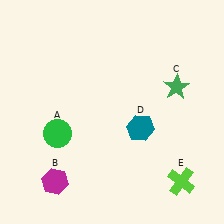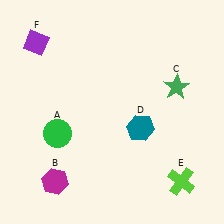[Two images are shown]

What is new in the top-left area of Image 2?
A purple diamond (F) was added in the top-left area of Image 2.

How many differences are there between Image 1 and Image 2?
There is 1 difference between the two images.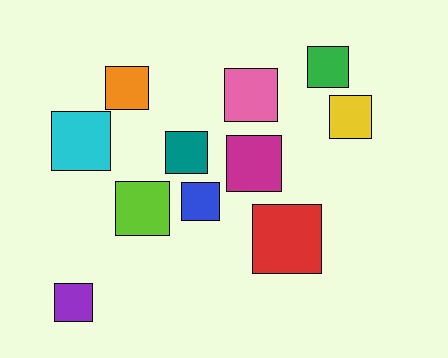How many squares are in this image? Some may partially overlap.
There are 11 squares.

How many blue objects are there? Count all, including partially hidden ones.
There is 1 blue object.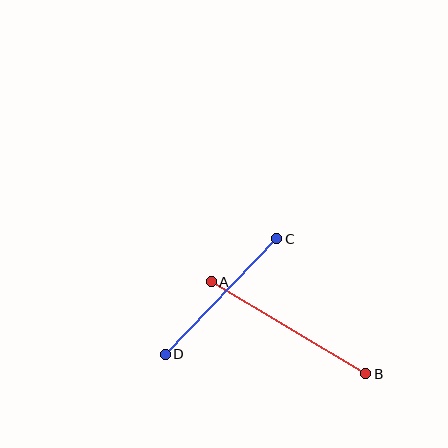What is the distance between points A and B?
The distance is approximately 180 pixels.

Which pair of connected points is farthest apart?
Points A and B are farthest apart.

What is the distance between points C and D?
The distance is approximately 160 pixels.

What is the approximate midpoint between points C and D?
The midpoint is at approximately (221, 297) pixels.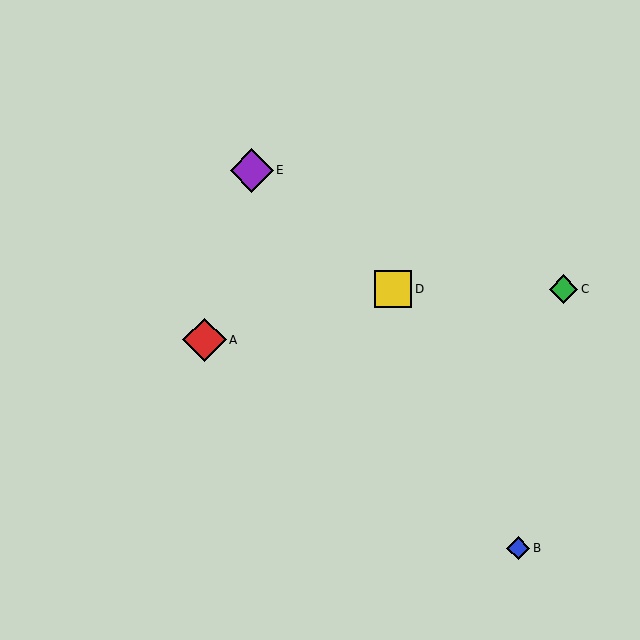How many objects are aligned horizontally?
2 objects (C, D) are aligned horizontally.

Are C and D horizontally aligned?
Yes, both are at y≈289.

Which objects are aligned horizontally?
Objects C, D are aligned horizontally.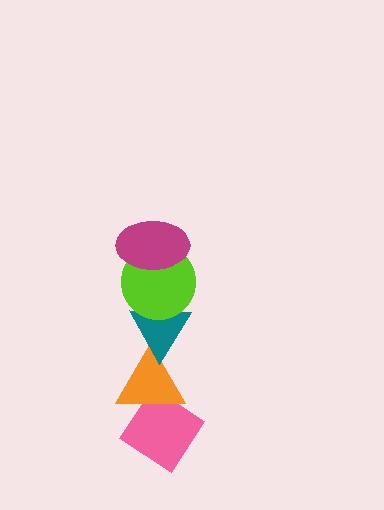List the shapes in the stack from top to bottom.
From top to bottom: the magenta ellipse, the lime circle, the teal triangle, the orange triangle, the pink diamond.